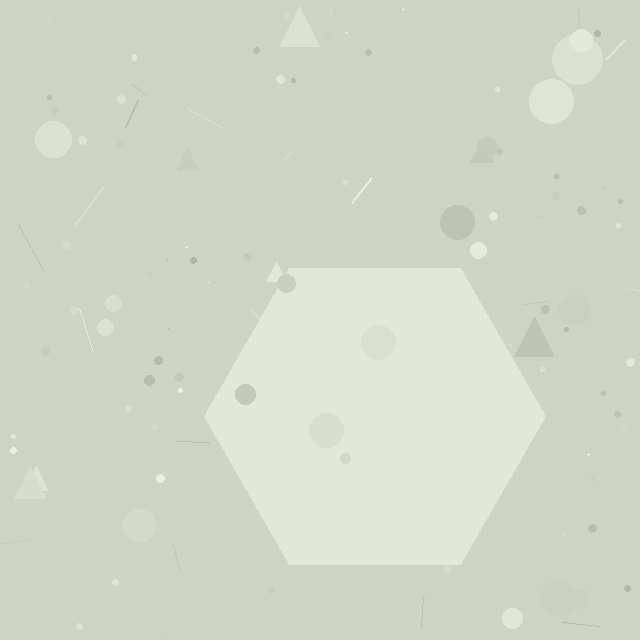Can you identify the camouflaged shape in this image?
The camouflaged shape is a hexagon.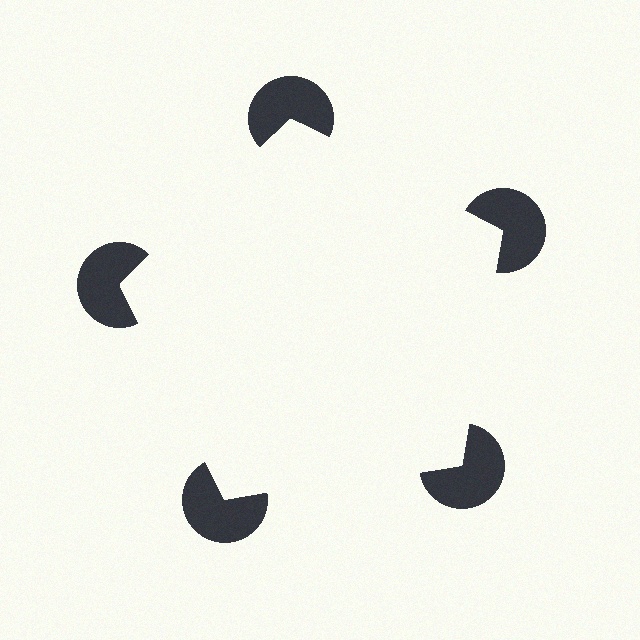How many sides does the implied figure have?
5 sides.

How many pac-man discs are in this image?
There are 5 — one at each vertex of the illusory pentagon.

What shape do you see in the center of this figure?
An illusory pentagon — its edges are inferred from the aligned wedge cuts in the pac-man discs, not physically drawn.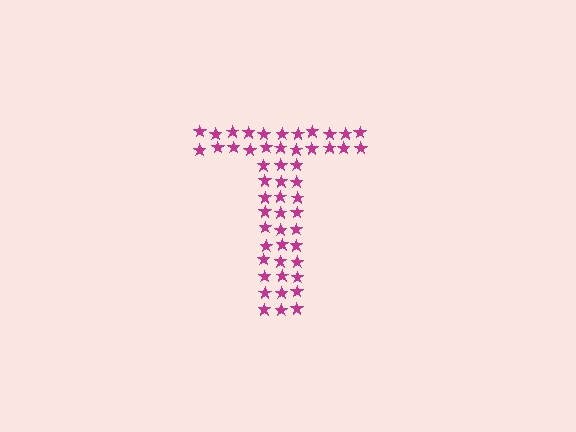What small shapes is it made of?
It is made of small stars.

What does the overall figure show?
The overall figure shows the letter T.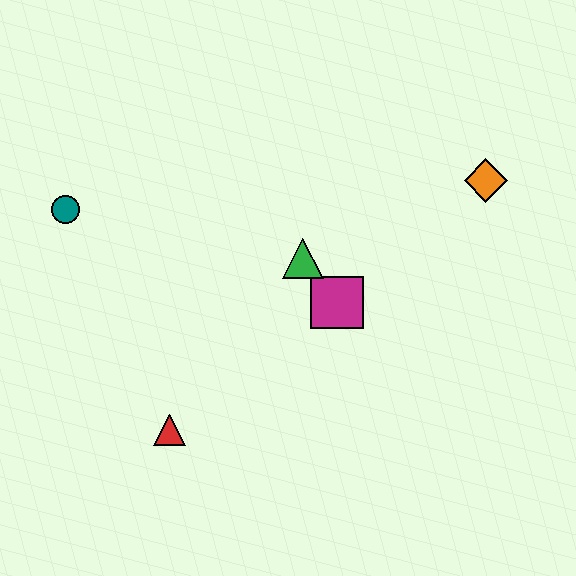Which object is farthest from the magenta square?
The teal circle is farthest from the magenta square.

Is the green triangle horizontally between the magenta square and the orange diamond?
No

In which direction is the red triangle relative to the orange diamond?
The red triangle is to the left of the orange diamond.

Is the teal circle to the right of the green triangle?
No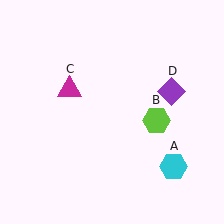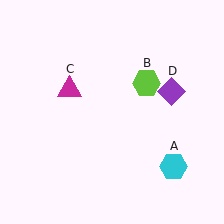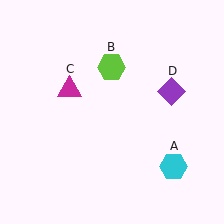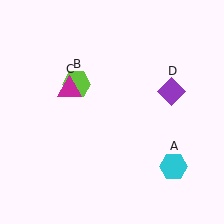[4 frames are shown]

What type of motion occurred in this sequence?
The lime hexagon (object B) rotated counterclockwise around the center of the scene.